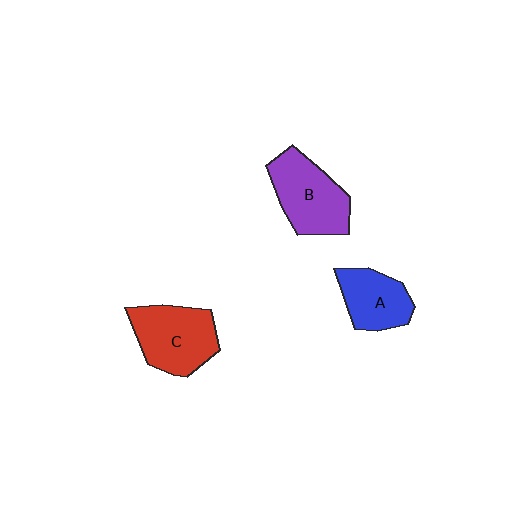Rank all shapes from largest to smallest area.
From largest to smallest: C (red), B (purple), A (blue).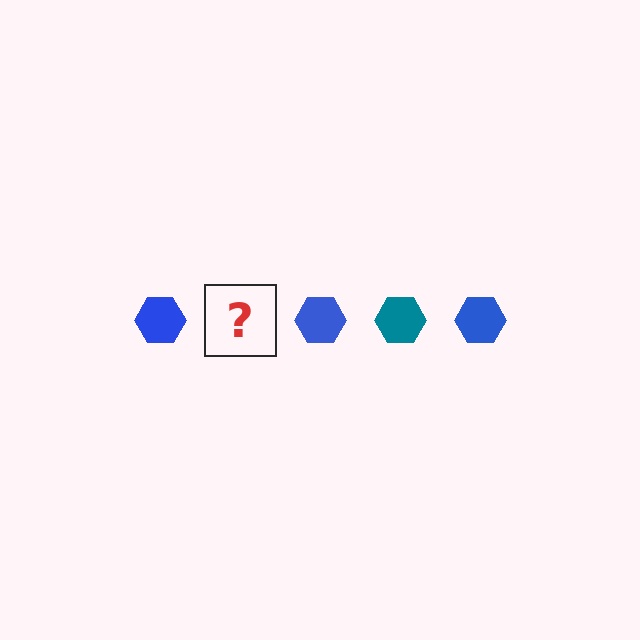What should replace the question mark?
The question mark should be replaced with a teal hexagon.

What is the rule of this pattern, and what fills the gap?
The rule is that the pattern cycles through blue, teal hexagons. The gap should be filled with a teal hexagon.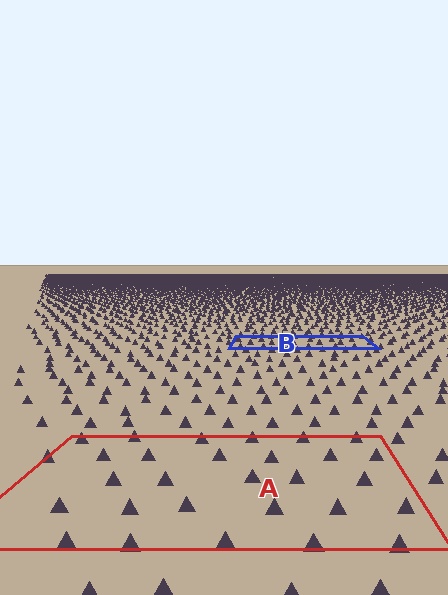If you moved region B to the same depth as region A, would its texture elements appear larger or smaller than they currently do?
They would appear larger. At a closer depth, the same texture elements are projected at a bigger on-screen size.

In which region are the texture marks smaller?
The texture marks are smaller in region B, because it is farther away.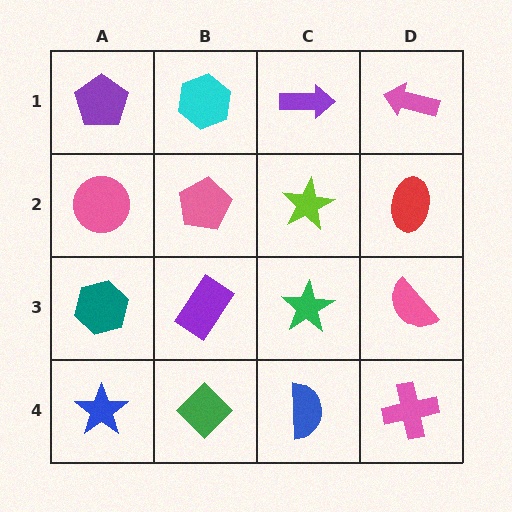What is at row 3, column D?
A pink semicircle.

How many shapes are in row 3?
4 shapes.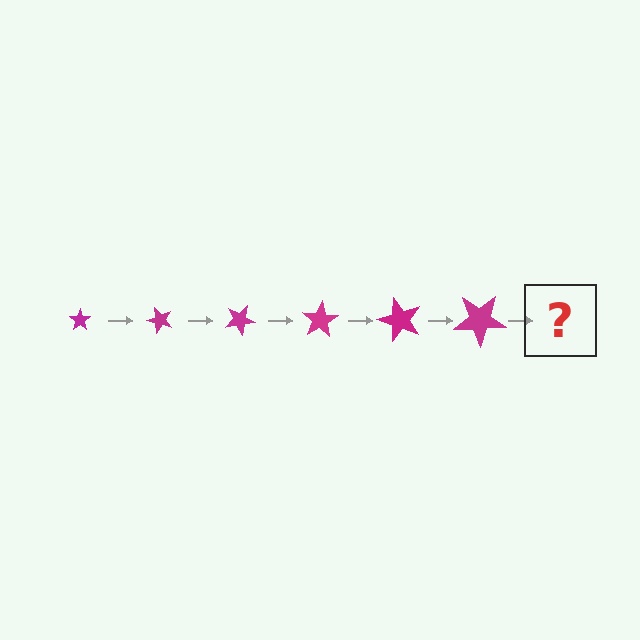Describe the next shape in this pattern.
It should be a star, larger than the previous one and rotated 300 degrees from the start.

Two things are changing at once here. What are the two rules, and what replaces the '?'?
The two rules are that the star grows larger each step and it rotates 50 degrees each step. The '?' should be a star, larger than the previous one and rotated 300 degrees from the start.